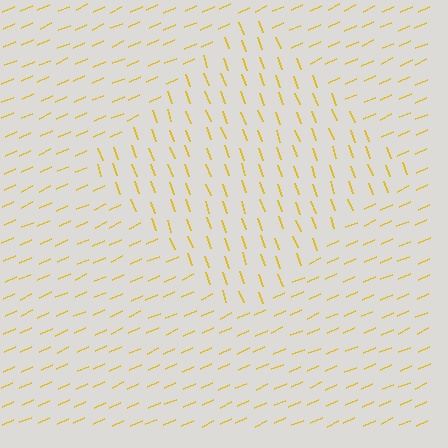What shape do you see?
I see a diamond.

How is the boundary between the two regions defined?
The boundary is defined purely by a change in line orientation (approximately 86 degrees difference). All lines are the same color and thickness.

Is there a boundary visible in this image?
Yes, there is a texture boundary formed by a change in line orientation.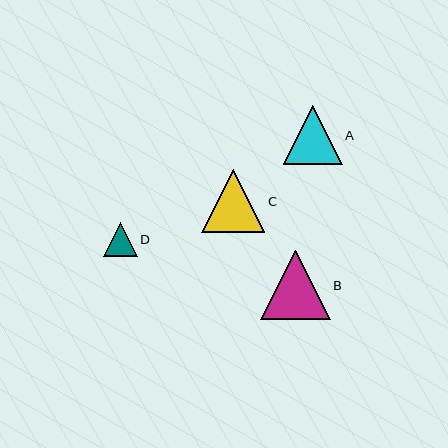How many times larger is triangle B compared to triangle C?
Triangle B is approximately 1.1 times the size of triangle C.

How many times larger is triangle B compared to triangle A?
Triangle B is approximately 1.2 times the size of triangle A.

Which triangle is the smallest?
Triangle D is the smallest with a size of approximately 34 pixels.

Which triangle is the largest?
Triangle B is the largest with a size of approximately 70 pixels.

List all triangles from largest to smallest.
From largest to smallest: B, C, A, D.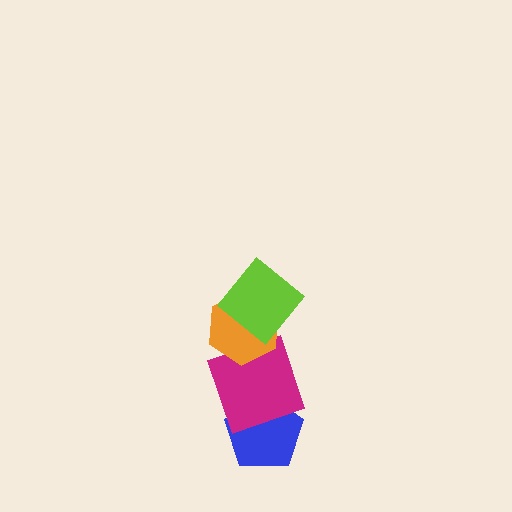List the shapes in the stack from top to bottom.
From top to bottom: the lime diamond, the orange hexagon, the magenta square, the blue pentagon.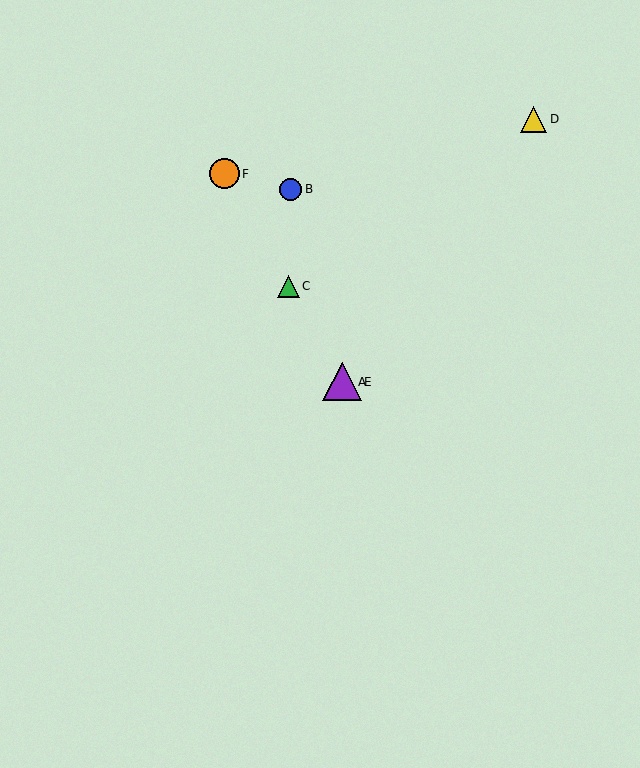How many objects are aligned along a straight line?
4 objects (A, C, E, F) are aligned along a straight line.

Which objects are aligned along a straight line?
Objects A, C, E, F are aligned along a straight line.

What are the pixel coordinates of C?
Object C is at (288, 286).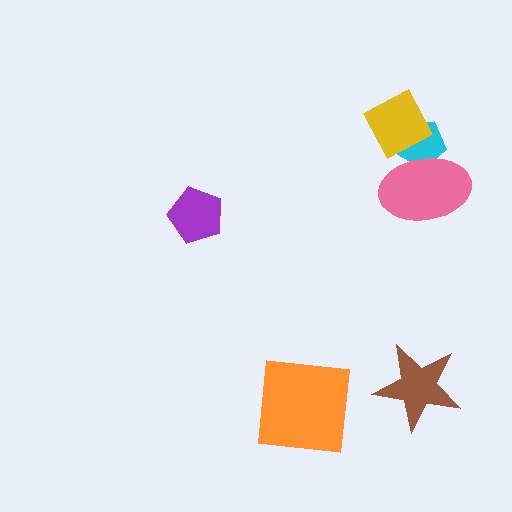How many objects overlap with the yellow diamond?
2 objects overlap with the yellow diamond.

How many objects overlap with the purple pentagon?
0 objects overlap with the purple pentagon.